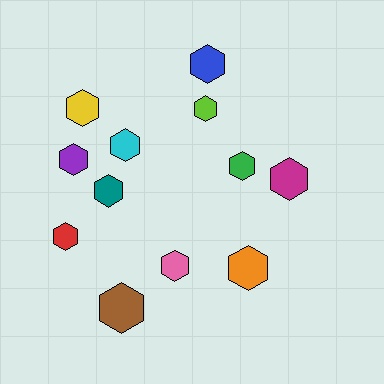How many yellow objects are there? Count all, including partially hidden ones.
There is 1 yellow object.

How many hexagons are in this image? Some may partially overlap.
There are 12 hexagons.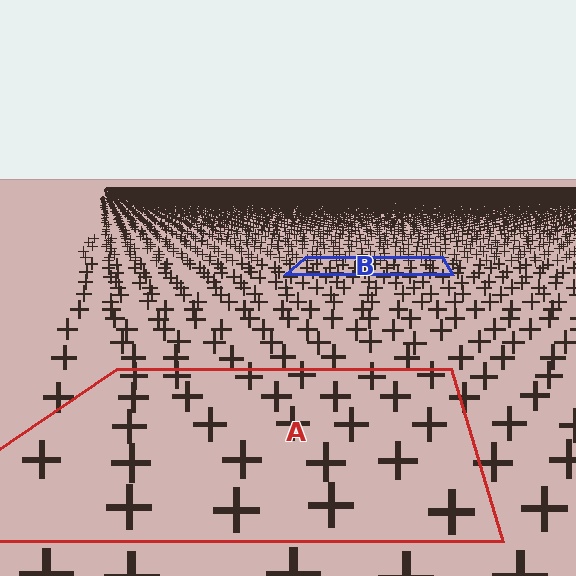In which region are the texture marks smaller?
The texture marks are smaller in region B, because it is farther away.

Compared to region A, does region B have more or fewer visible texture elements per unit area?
Region B has more texture elements per unit area — they are packed more densely because it is farther away.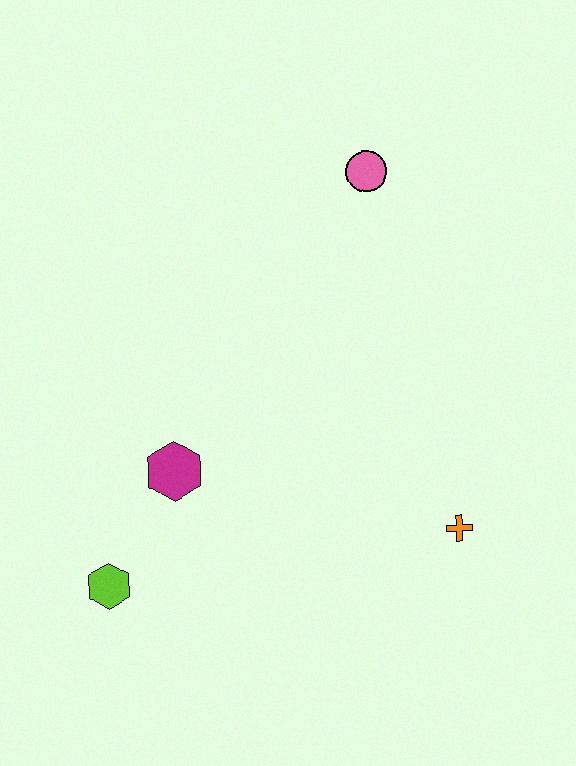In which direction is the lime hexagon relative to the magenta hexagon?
The lime hexagon is below the magenta hexagon.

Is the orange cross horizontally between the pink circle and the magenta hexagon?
No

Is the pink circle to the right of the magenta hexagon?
Yes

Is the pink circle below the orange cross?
No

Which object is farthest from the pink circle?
The lime hexagon is farthest from the pink circle.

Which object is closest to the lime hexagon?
The magenta hexagon is closest to the lime hexagon.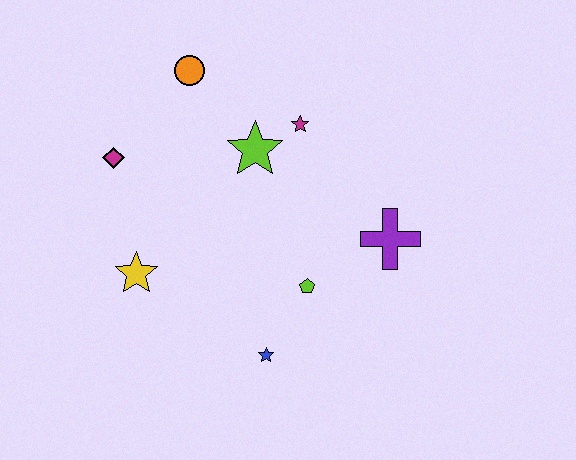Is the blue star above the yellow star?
No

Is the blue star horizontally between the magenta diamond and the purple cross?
Yes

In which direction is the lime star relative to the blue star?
The lime star is above the blue star.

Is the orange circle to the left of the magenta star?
Yes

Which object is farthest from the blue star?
The orange circle is farthest from the blue star.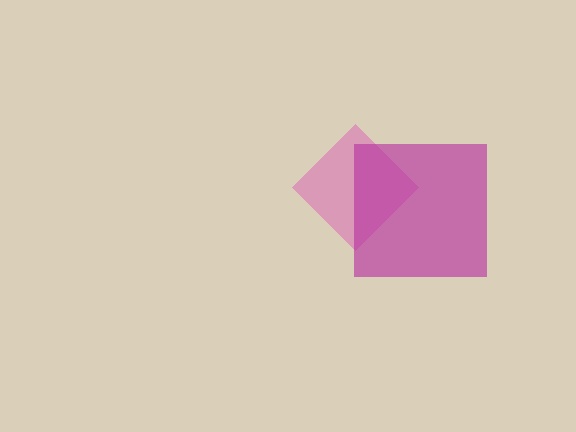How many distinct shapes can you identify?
There are 2 distinct shapes: a pink diamond, a magenta square.